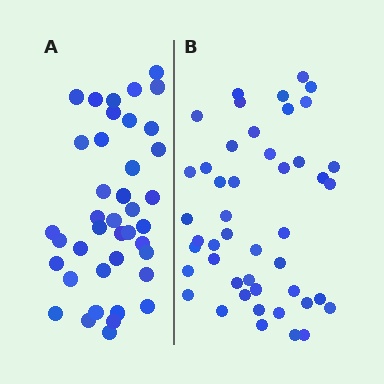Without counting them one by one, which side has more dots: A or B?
Region B (the right region) has more dots.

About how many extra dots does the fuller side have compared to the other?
Region B has about 6 more dots than region A.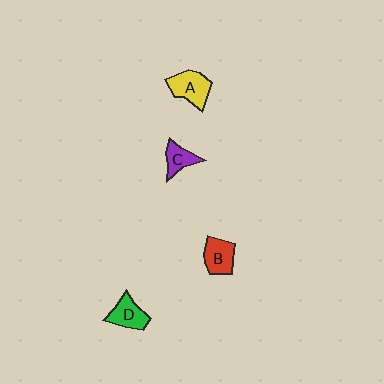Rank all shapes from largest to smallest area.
From largest to smallest: A (yellow), B (red), D (green), C (purple).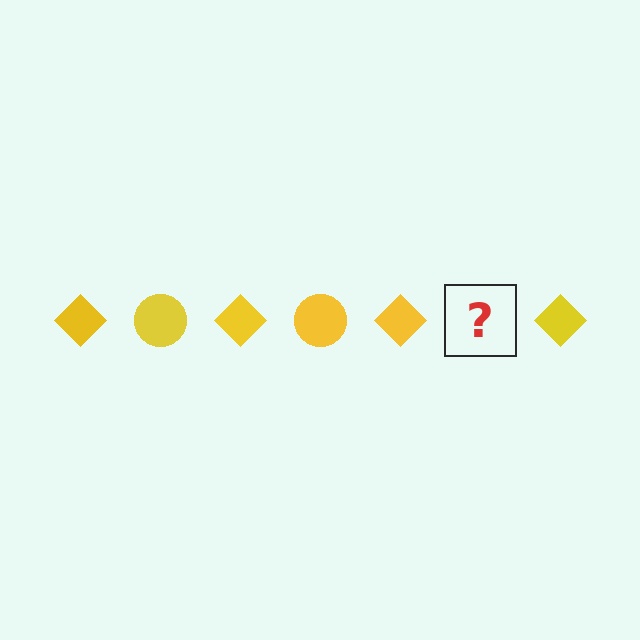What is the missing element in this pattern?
The missing element is a yellow circle.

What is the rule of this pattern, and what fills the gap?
The rule is that the pattern cycles through diamond, circle shapes in yellow. The gap should be filled with a yellow circle.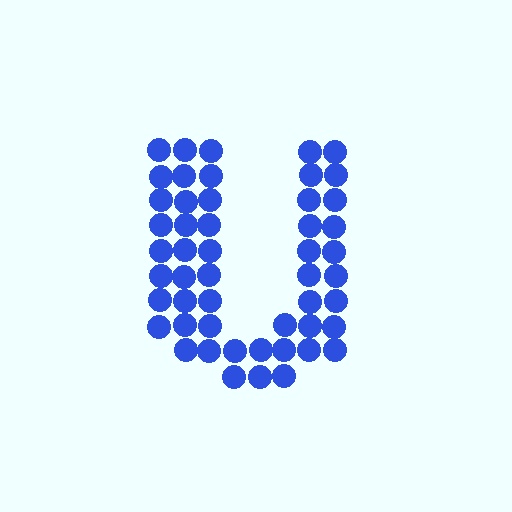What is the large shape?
The large shape is the letter U.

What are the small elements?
The small elements are circles.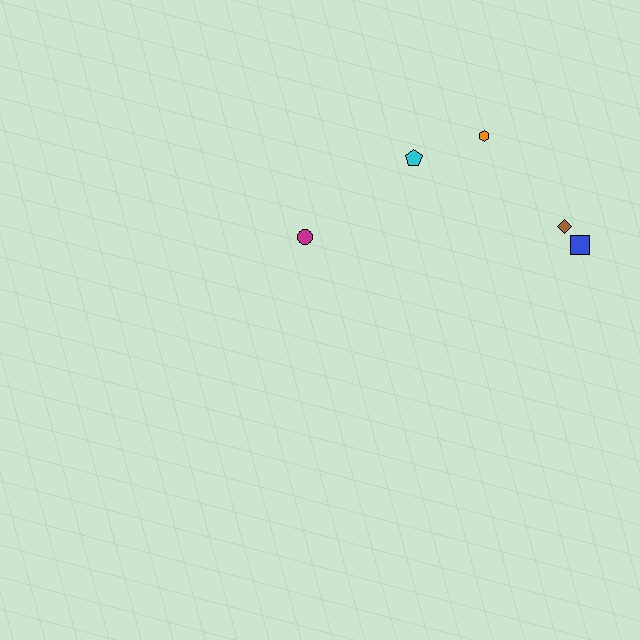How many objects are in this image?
There are 5 objects.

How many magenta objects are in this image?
There is 1 magenta object.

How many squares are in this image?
There is 1 square.